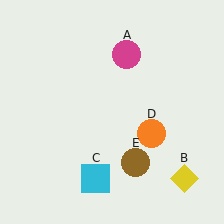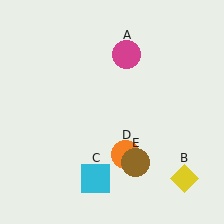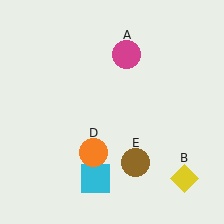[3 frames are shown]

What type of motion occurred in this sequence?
The orange circle (object D) rotated clockwise around the center of the scene.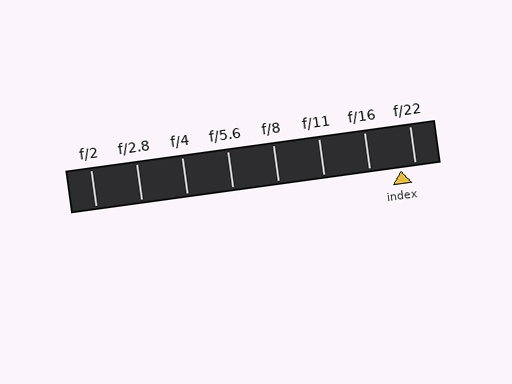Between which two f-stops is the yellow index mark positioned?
The index mark is between f/16 and f/22.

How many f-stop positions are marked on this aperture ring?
There are 8 f-stop positions marked.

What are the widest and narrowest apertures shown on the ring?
The widest aperture shown is f/2 and the narrowest is f/22.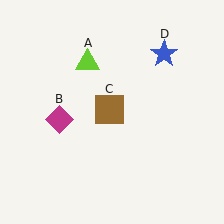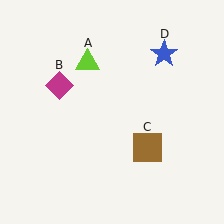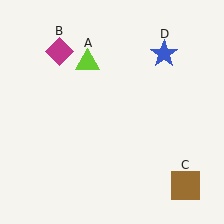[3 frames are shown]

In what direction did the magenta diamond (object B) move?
The magenta diamond (object B) moved up.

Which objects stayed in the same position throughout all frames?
Lime triangle (object A) and blue star (object D) remained stationary.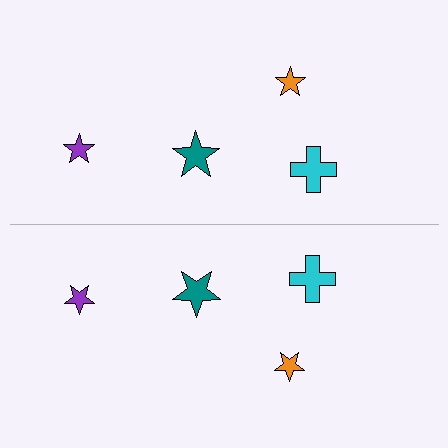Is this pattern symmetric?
Yes, this pattern has bilateral (reflection) symmetry.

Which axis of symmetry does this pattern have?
The pattern has a horizontal axis of symmetry running through the center of the image.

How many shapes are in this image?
There are 8 shapes in this image.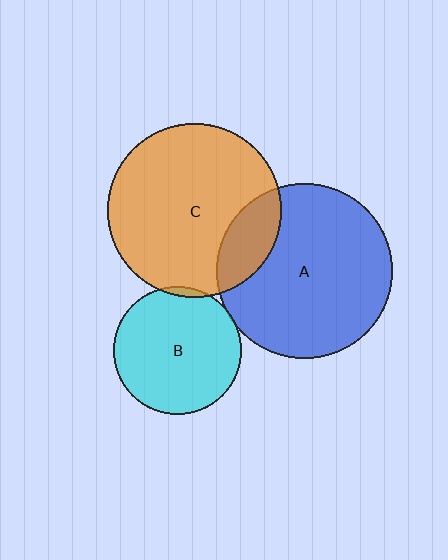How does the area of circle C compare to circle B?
Approximately 1.8 times.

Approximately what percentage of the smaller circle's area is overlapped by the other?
Approximately 5%.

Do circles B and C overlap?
Yes.